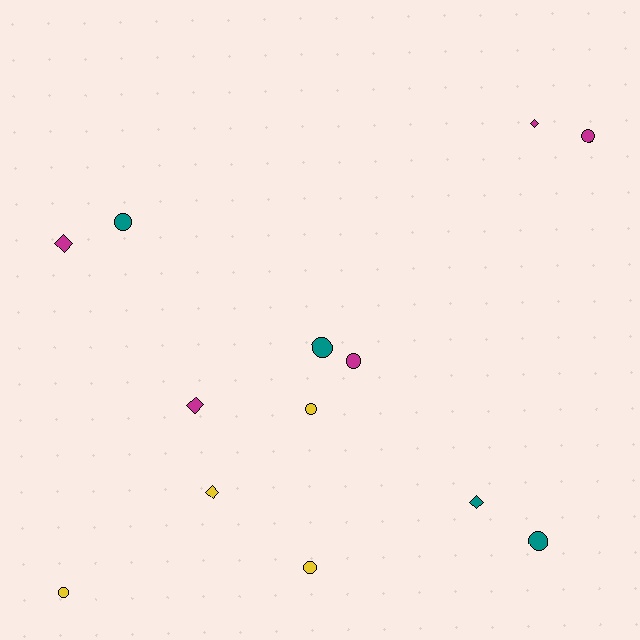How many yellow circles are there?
There are 3 yellow circles.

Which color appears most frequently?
Magenta, with 5 objects.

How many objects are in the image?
There are 13 objects.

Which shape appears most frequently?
Circle, with 8 objects.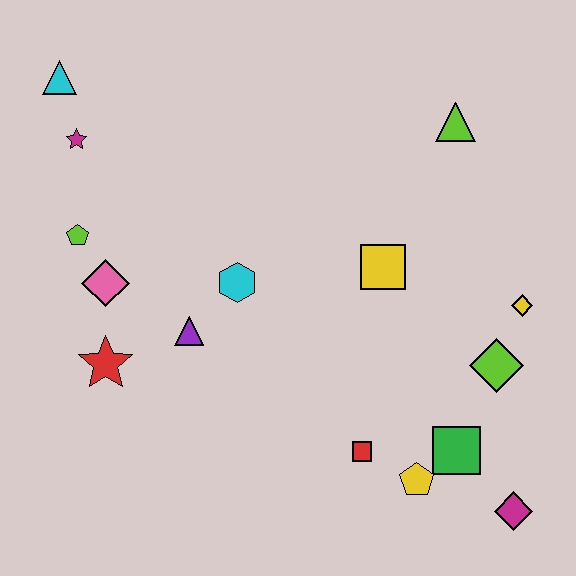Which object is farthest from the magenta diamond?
The cyan triangle is farthest from the magenta diamond.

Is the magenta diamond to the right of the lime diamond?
Yes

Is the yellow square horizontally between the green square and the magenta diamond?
No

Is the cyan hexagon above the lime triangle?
No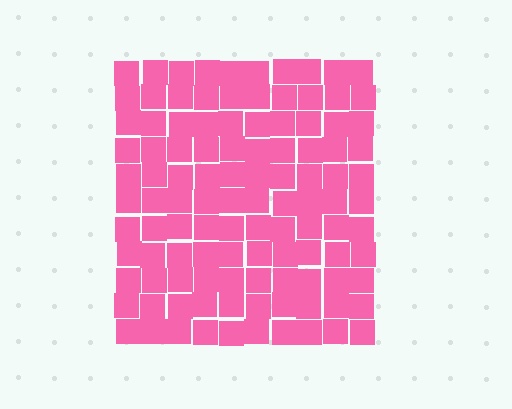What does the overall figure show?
The overall figure shows a square.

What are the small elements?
The small elements are squares.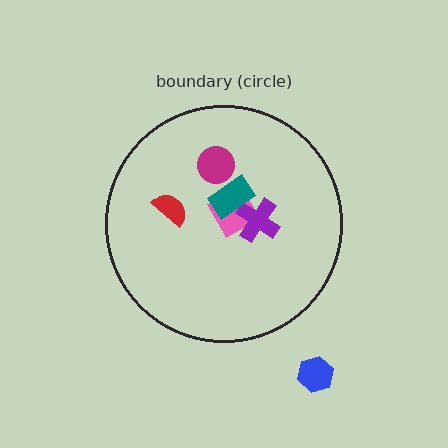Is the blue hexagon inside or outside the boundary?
Outside.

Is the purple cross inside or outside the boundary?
Inside.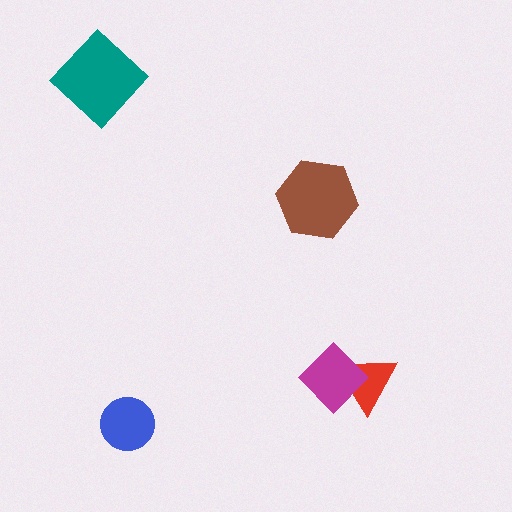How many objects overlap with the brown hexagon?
0 objects overlap with the brown hexagon.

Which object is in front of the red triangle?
The magenta diamond is in front of the red triangle.